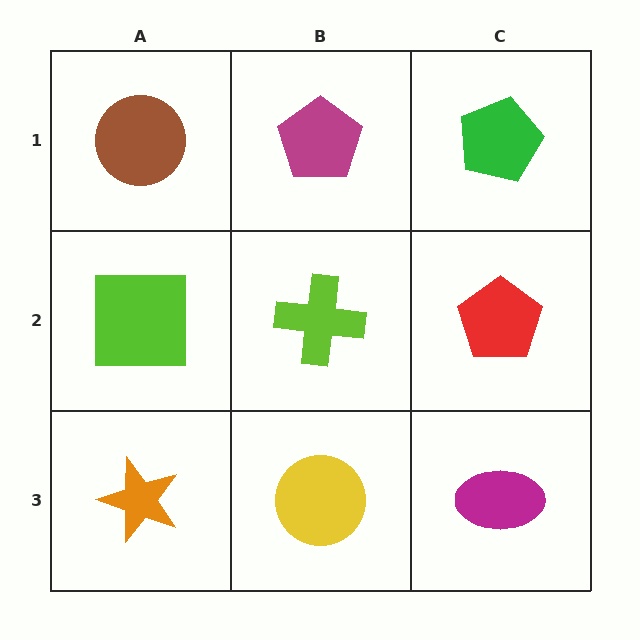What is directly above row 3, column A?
A lime square.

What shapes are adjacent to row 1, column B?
A lime cross (row 2, column B), a brown circle (row 1, column A), a green pentagon (row 1, column C).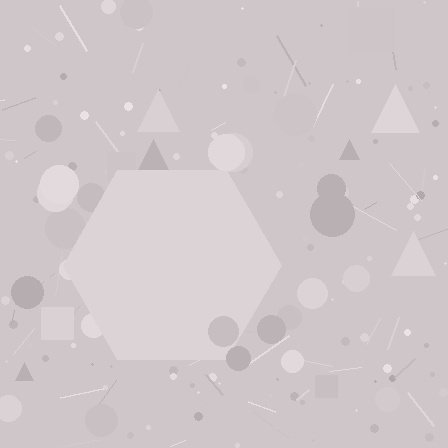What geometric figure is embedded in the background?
A hexagon is embedded in the background.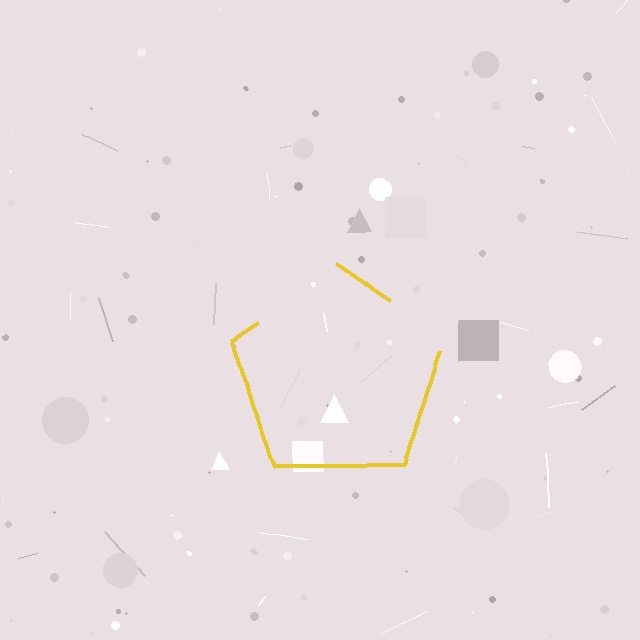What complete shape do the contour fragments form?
The contour fragments form a pentagon.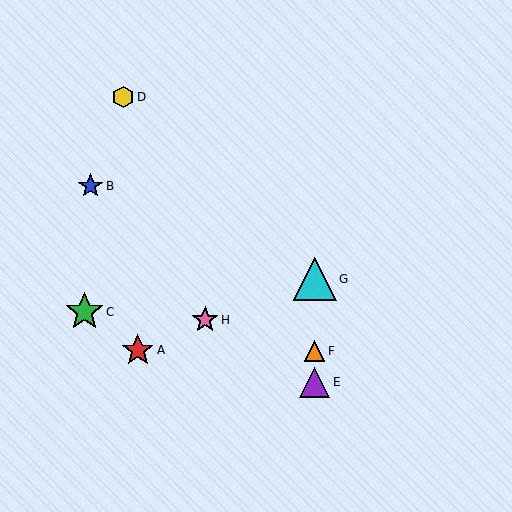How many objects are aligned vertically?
3 objects (E, F, G) are aligned vertically.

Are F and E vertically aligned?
Yes, both are at x≈315.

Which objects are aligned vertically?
Objects E, F, G are aligned vertically.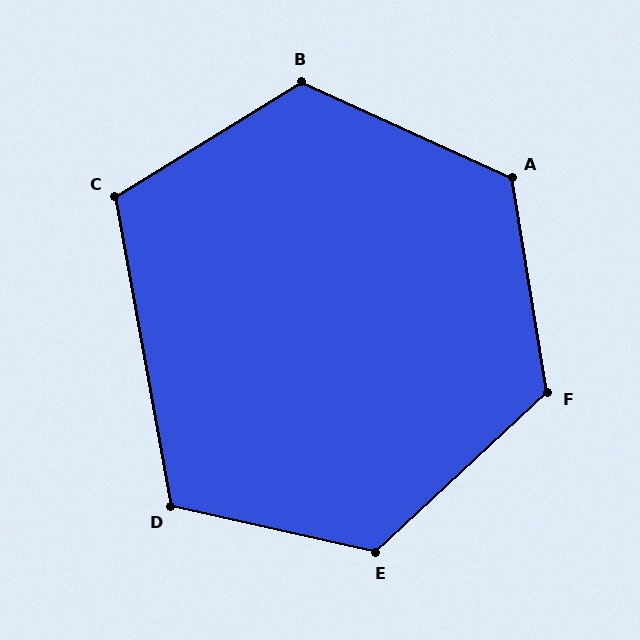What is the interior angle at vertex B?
Approximately 124 degrees (obtuse).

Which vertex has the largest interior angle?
E, at approximately 124 degrees.